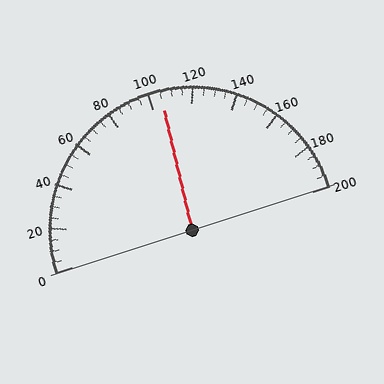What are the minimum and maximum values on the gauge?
The gauge ranges from 0 to 200.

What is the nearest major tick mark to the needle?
The nearest major tick mark is 100.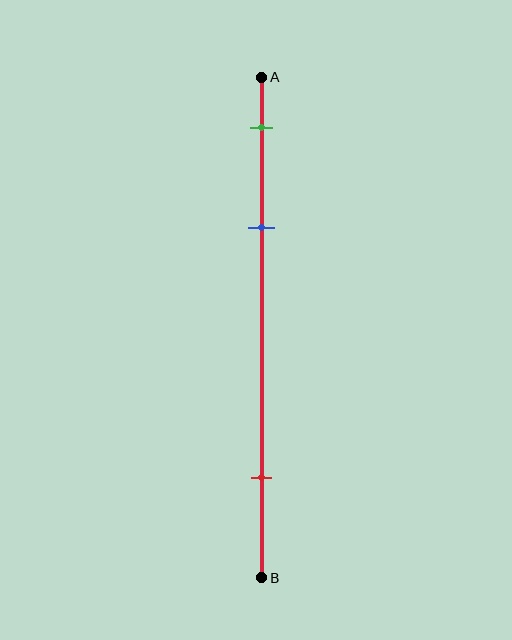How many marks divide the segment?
There are 3 marks dividing the segment.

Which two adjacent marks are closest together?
The green and blue marks are the closest adjacent pair.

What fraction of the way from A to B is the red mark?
The red mark is approximately 80% (0.8) of the way from A to B.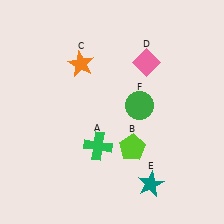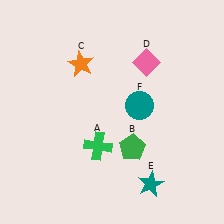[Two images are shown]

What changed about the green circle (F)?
In Image 1, F is green. In Image 2, it changed to teal.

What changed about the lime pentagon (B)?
In Image 1, B is lime. In Image 2, it changed to green.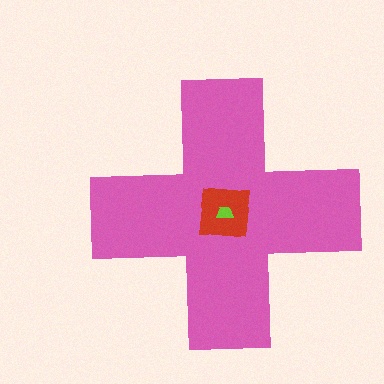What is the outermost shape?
The pink cross.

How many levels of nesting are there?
3.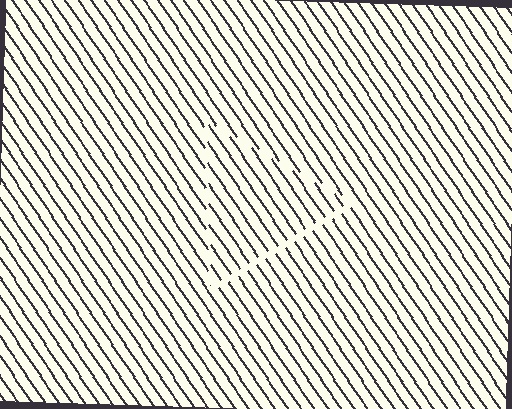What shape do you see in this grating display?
An illusory triangle. The interior of the shape contains the same grating, shifted by half a period — the contour is defined by the phase discontinuity where line-ends from the inner and outer gratings abut.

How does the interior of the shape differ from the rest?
The interior of the shape contains the same grating, shifted by half a period — the contour is defined by the phase discontinuity where line-ends from the inner and outer gratings abut.